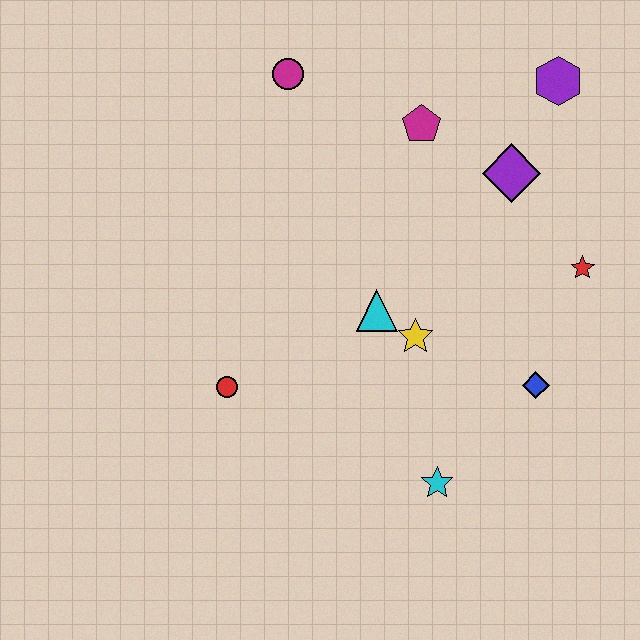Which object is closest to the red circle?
The cyan triangle is closest to the red circle.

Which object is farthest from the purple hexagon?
The red circle is farthest from the purple hexagon.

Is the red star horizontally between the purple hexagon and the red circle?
No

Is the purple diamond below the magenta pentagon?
Yes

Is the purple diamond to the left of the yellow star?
No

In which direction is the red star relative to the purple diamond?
The red star is below the purple diamond.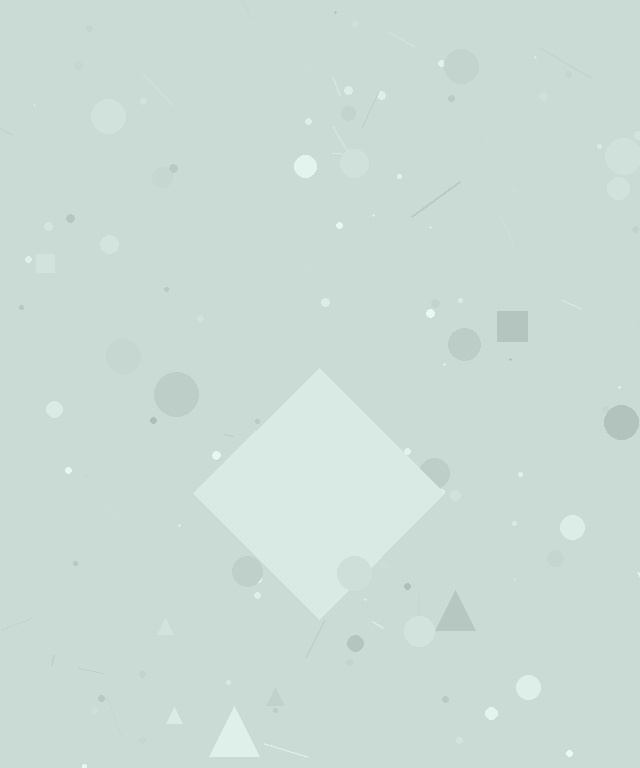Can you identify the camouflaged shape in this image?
The camouflaged shape is a diamond.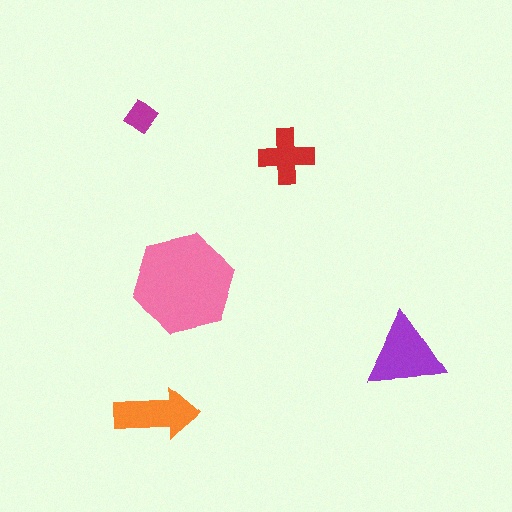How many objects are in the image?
There are 5 objects in the image.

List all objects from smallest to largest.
The magenta diamond, the red cross, the orange arrow, the purple triangle, the pink hexagon.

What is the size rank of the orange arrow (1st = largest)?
3rd.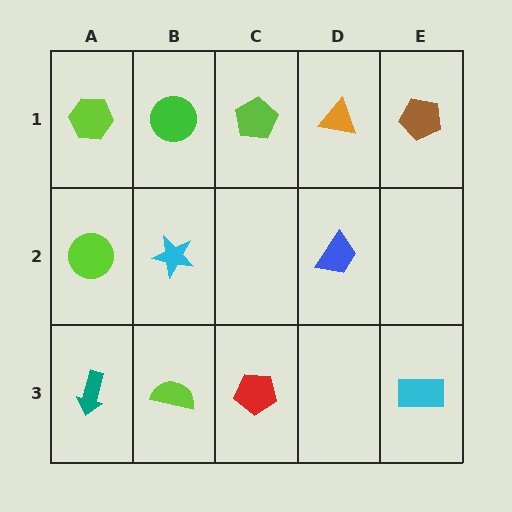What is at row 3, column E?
A cyan rectangle.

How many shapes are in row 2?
3 shapes.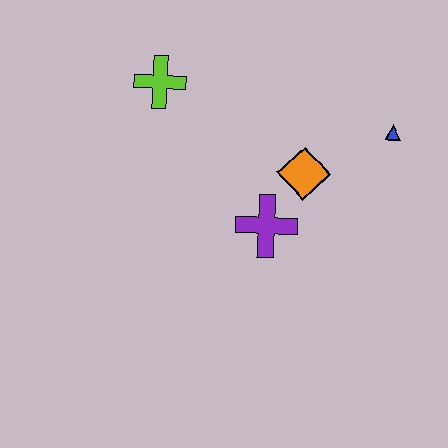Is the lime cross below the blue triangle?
No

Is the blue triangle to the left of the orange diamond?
No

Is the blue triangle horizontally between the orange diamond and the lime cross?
No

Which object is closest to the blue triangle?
The orange diamond is closest to the blue triangle.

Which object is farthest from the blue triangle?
The lime cross is farthest from the blue triangle.